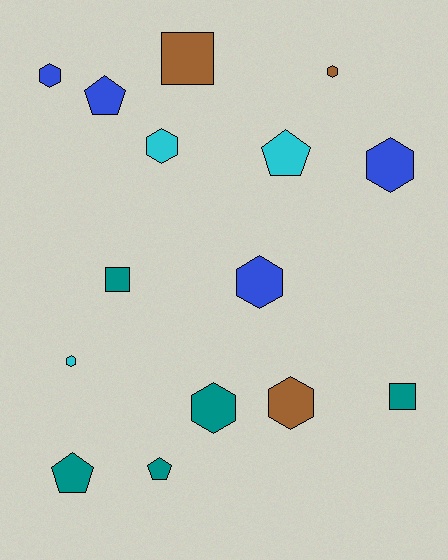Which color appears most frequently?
Teal, with 5 objects.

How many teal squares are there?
There are 2 teal squares.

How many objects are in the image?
There are 15 objects.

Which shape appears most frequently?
Hexagon, with 8 objects.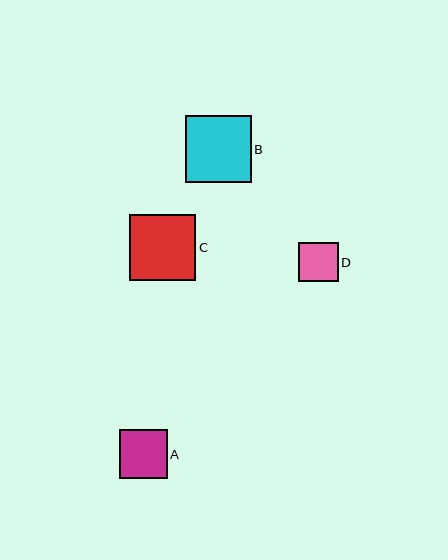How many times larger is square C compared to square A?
Square C is approximately 1.4 times the size of square A.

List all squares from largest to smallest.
From largest to smallest: B, C, A, D.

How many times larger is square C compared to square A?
Square C is approximately 1.4 times the size of square A.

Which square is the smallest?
Square D is the smallest with a size of approximately 40 pixels.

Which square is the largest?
Square B is the largest with a size of approximately 66 pixels.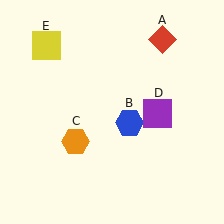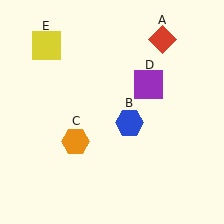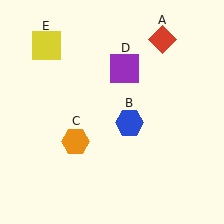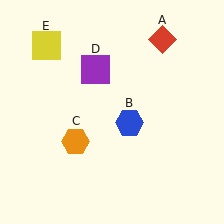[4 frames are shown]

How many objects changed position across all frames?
1 object changed position: purple square (object D).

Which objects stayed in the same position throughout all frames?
Red diamond (object A) and blue hexagon (object B) and orange hexagon (object C) and yellow square (object E) remained stationary.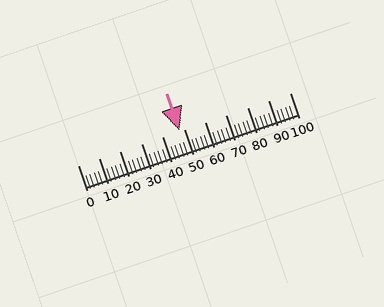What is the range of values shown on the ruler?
The ruler shows values from 0 to 100.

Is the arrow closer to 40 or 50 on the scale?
The arrow is closer to 50.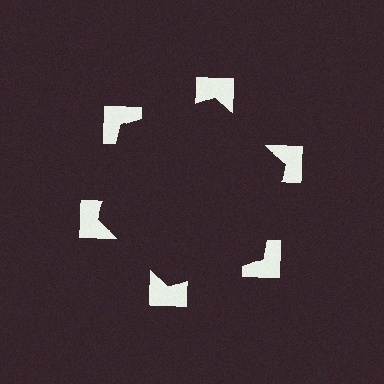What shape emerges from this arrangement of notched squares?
An illusory hexagon — its edges are inferred from the aligned wedge cuts in the notched squares, not physically drawn.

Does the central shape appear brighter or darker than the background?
It typically appears slightly darker than the background, even though no actual brightness change is drawn.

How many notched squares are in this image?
There are 6 — one at each vertex of the illusory hexagon.